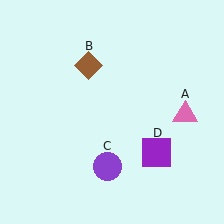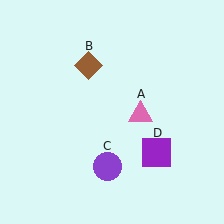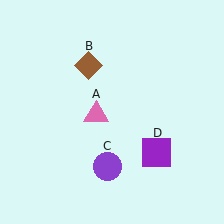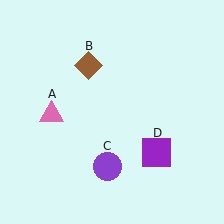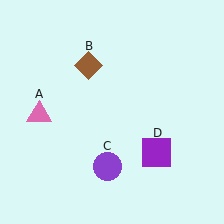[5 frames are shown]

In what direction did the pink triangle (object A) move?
The pink triangle (object A) moved left.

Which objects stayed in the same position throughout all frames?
Brown diamond (object B) and purple circle (object C) and purple square (object D) remained stationary.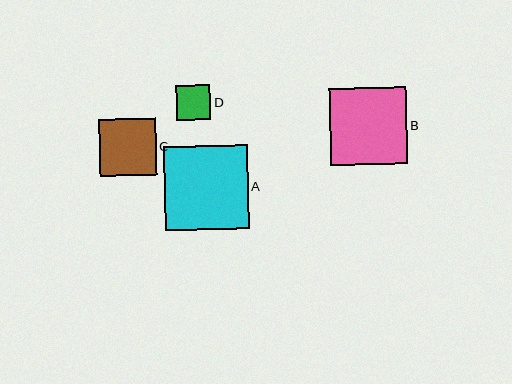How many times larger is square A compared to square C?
Square A is approximately 1.5 times the size of square C.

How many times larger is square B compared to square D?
Square B is approximately 2.2 times the size of square D.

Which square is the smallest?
Square D is the smallest with a size of approximately 34 pixels.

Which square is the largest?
Square A is the largest with a size of approximately 84 pixels.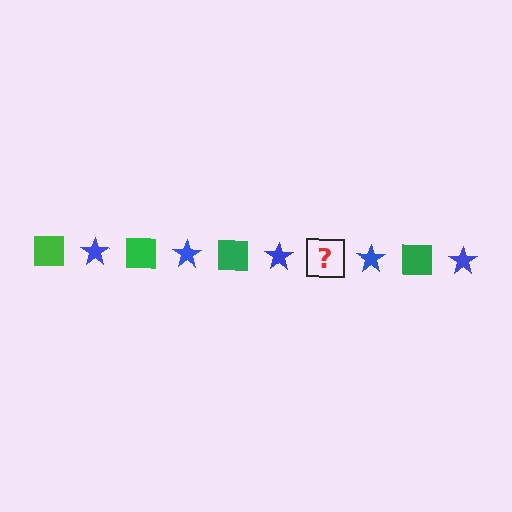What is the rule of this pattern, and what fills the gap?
The rule is that the pattern alternates between green square and blue star. The gap should be filled with a green square.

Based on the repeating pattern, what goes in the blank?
The blank should be a green square.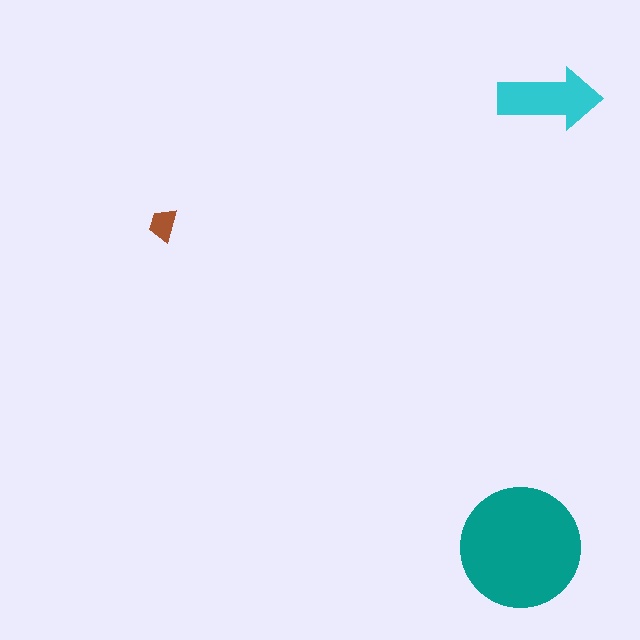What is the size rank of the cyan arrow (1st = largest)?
2nd.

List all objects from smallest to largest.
The brown trapezoid, the cyan arrow, the teal circle.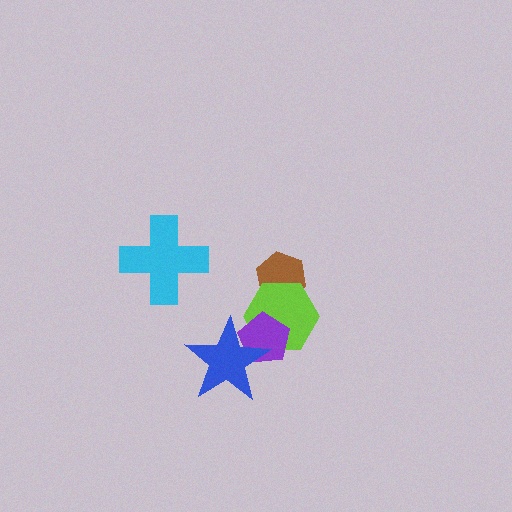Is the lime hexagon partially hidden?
Yes, it is partially covered by another shape.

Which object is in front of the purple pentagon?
The blue star is in front of the purple pentagon.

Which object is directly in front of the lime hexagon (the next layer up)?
The purple pentagon is directly in front of the lime hexagon.